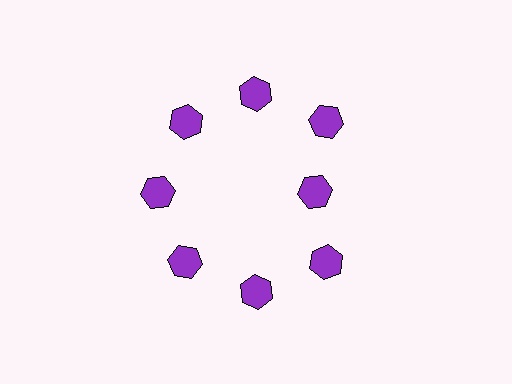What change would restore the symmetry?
The symmetry would be restored by moving it outward, back onto the ring so that all 8 hexagons sit at equal angles and equal distance from the center.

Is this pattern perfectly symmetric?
No. The 8 purple hexagons are arranged in a ring, but one element near the 3 o'clock position is pulled inward toward the center, breaking the 8-fold rotational symmetry.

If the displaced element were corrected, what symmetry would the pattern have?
It would have 8-fold rotational symmetry — the pattern would map onto itself every 45 degrees.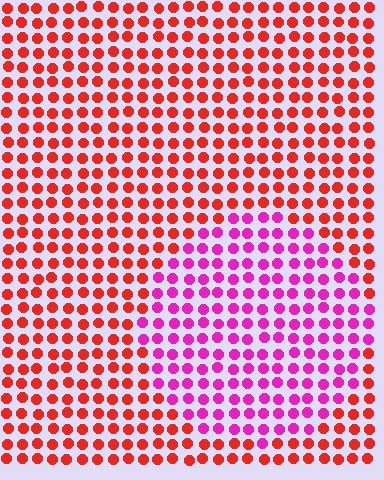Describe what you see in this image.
The image is filled with small red elements in a uniform arrangement. A circle-shaped region is visible where the elements are tinted to a slightly different hue, forming a subtle color boundary.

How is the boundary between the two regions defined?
The boundary is defined purely by a slight shift in hue (about 49 degrees). Spacing, size, and orientation are identical on both sides.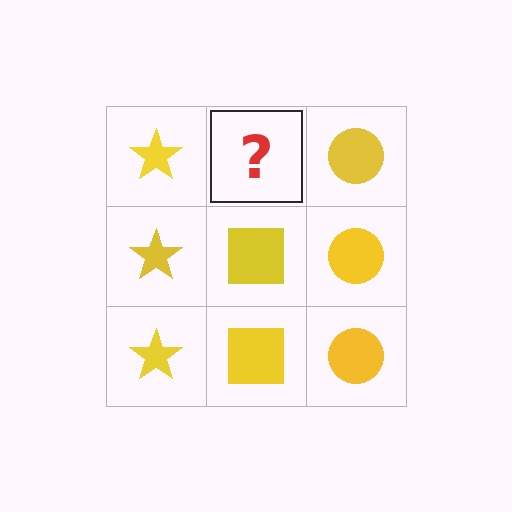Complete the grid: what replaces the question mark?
The question mark should be replaced with a yellow square.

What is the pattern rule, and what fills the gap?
The rule is that each column has a consistent shape. The gap should be filled with a yellow square.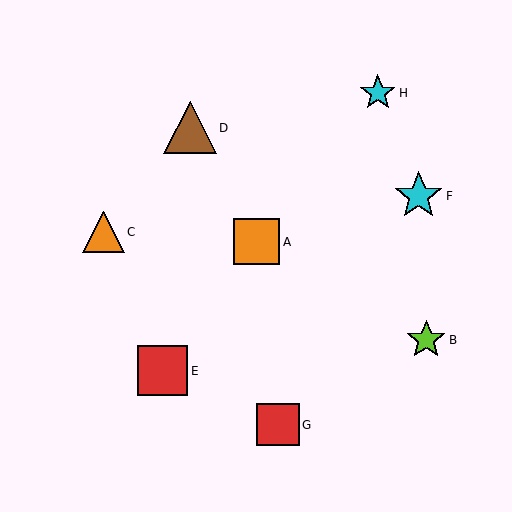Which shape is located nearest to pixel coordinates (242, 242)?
The orange square (labeled A) at (256, 242) is nearest to that location.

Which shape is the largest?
The brown triangle (labeled D) is the largest.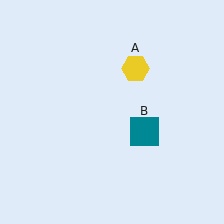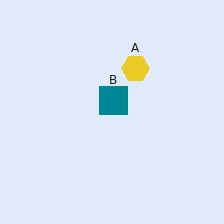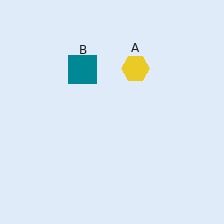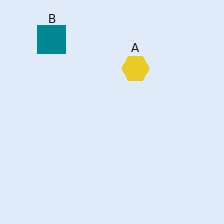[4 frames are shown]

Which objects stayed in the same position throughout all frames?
Yellow hexagon (object A) remained stationary.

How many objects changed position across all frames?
1 object changed position: teal square (object B).